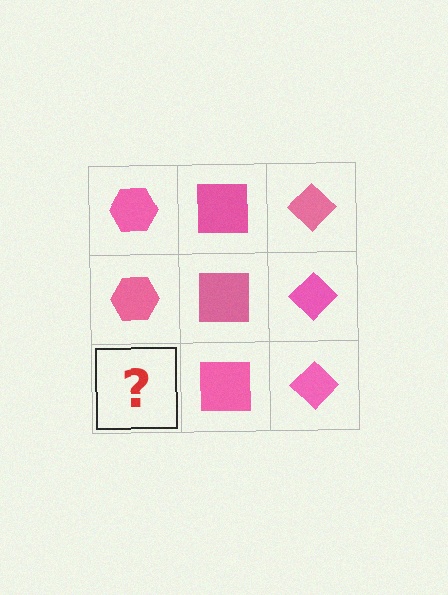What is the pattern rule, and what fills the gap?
The rule is that each column has a consistent shape. The gap should be filled with a pink hexagon.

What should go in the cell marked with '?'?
The missing cell should contain a pink hexagon.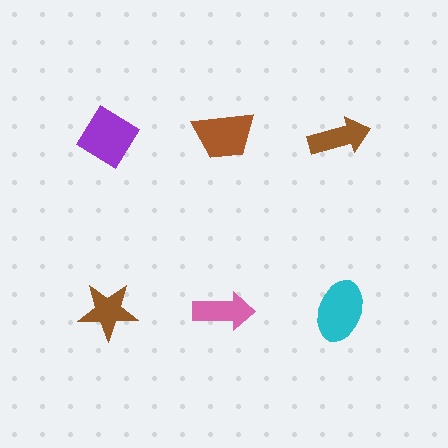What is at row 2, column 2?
A pink arrow.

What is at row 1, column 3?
A brown arrow.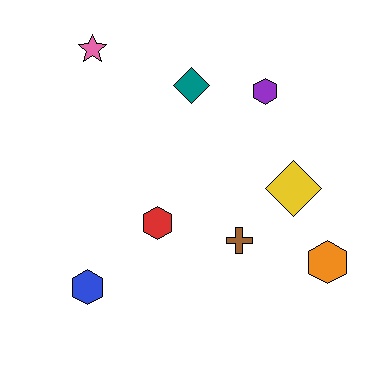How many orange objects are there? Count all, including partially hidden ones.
There is 1 orange object.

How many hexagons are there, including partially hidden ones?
There are 4 hexagons.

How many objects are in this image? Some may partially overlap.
There are 8 objects.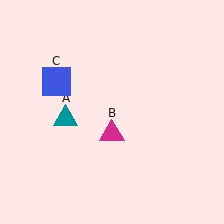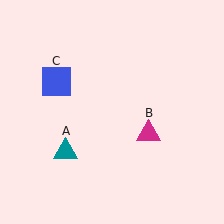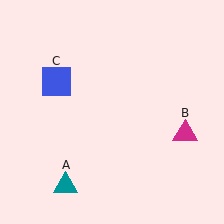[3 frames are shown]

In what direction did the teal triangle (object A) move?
The teal triangle (object A) moved down.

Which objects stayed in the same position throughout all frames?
Blue square (object C) remained stationary.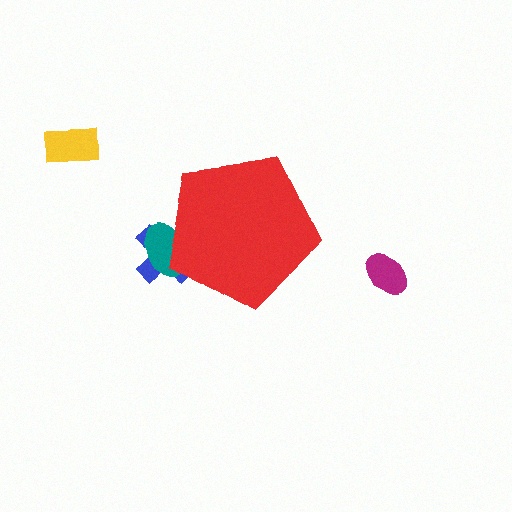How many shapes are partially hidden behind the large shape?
2 shapes are partially hidden.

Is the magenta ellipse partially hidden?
No, the magenta ellipse is fully visible.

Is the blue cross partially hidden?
Yes, the blue cross is partially hidden behind the red pentagon.